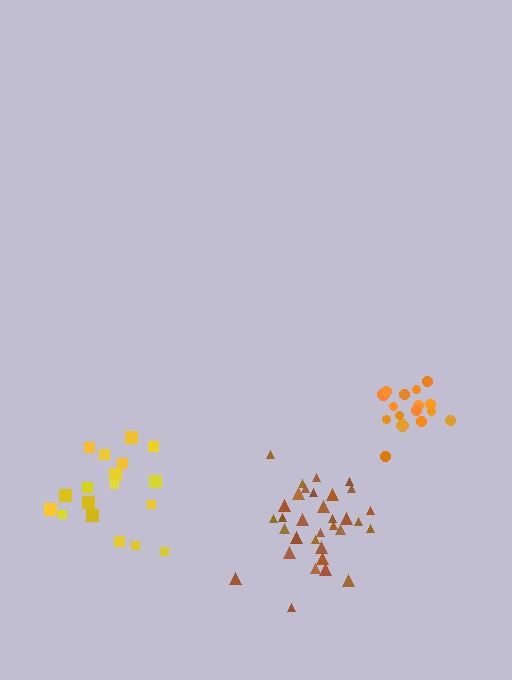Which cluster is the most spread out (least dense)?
Yellow.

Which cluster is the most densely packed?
Brown.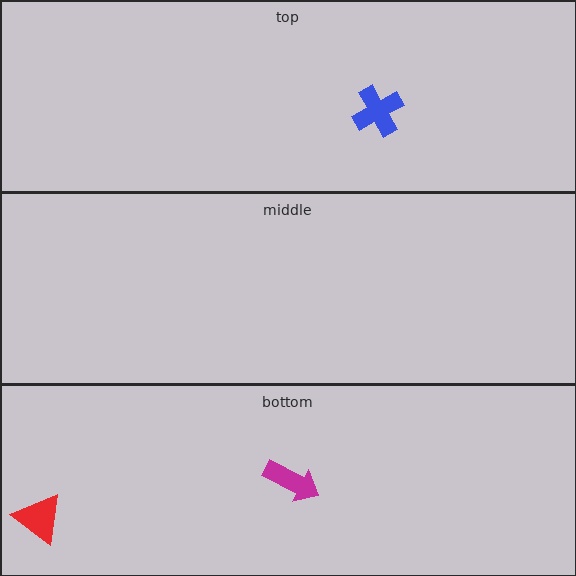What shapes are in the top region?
The blue cross.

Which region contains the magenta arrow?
The bottom region.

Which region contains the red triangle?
The bottom region.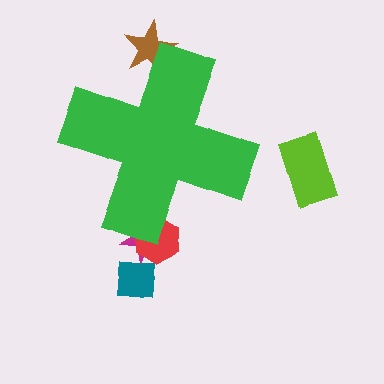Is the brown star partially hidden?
Yes, the brown star is partially hidden behind the green cross.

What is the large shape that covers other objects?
A green cross.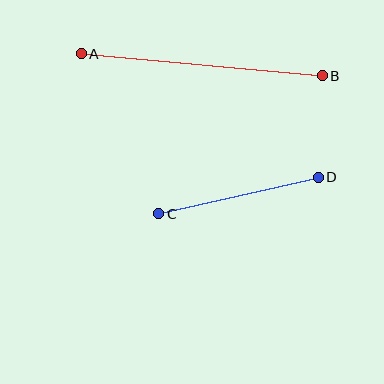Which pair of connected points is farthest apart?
Points A and B are farthest apart.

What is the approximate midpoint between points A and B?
The midpoint is at approximately (202, 65) pixels.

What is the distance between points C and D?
The distance is approximately 164 pixels.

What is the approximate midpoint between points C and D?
The midpoint is at approximately (238, 195) pixels.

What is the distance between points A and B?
The distance is approximately 242 pixels.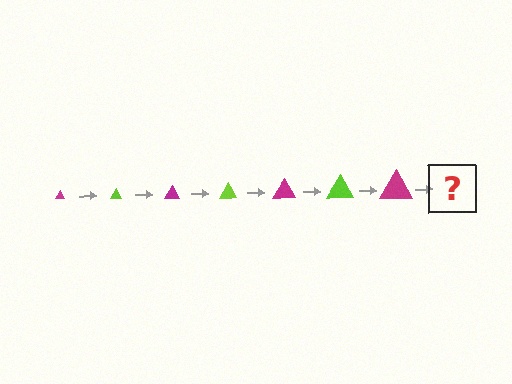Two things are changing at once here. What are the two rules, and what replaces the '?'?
The two rules are that the triangle grows larger each step and the color cycles through magenta and lime. The '?' should be a lime triangle, larger than the previous one.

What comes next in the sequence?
The next element should be a lime triangle, larger than the previous one.